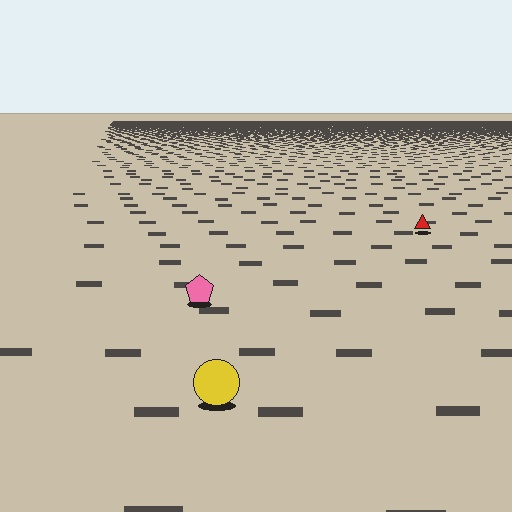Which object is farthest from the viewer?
The red triangle is farthest from the viewer. It appears smaller and the ground texture around it is denser.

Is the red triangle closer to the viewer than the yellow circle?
No. The yellow circle is closer — you can tell from the texture gradient: the ground texture is coarser near it.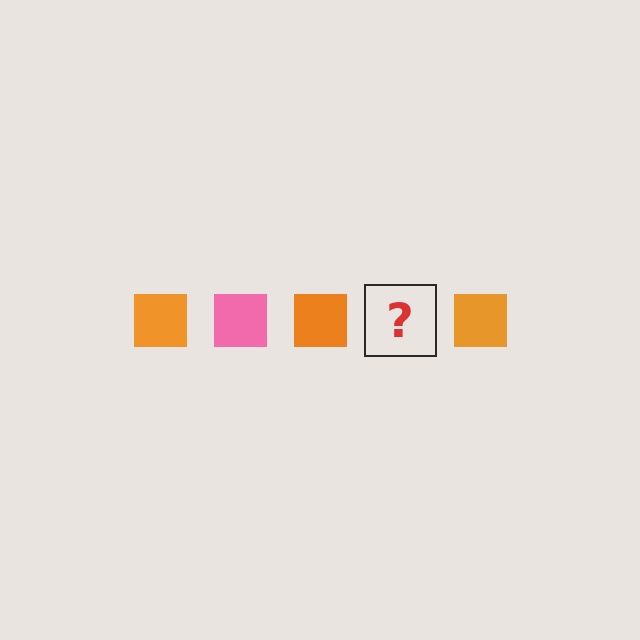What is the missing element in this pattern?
The missing element is a pink square.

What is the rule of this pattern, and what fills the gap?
The rule is that the pattern cycles through orange, pink squares. The gap should be filled with a pink square.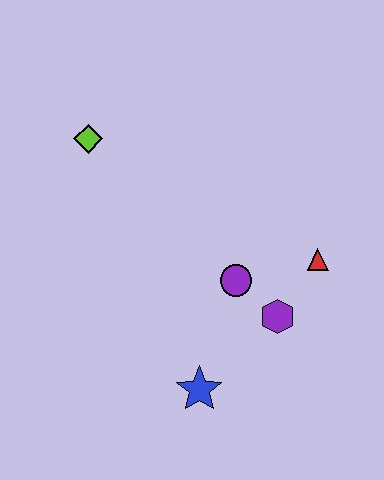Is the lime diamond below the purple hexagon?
No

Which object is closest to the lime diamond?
The purple circle is closest to the lime diamond.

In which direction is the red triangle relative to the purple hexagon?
The red triangle is above the purple hexagon.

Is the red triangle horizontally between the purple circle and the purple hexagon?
No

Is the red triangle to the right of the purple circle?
Yes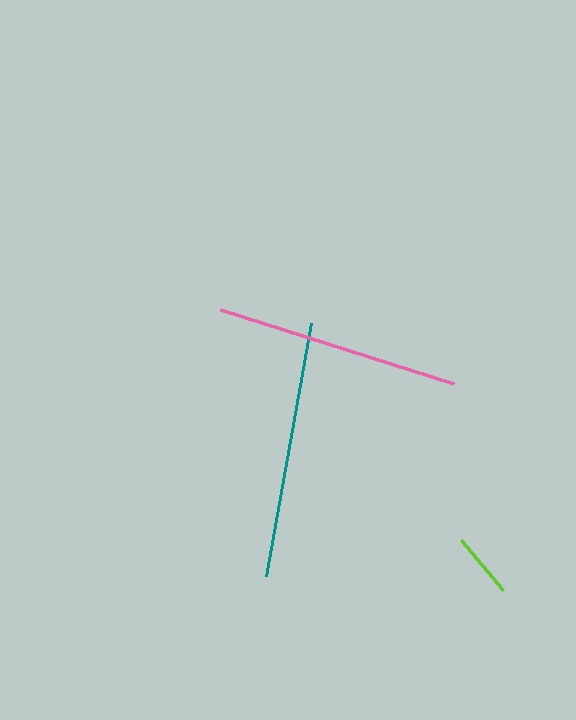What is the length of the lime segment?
The lime segment is approximately 65 pixels long.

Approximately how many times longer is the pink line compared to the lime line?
The pink line is approximately 3.8 times the length of the lime line.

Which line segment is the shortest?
The lime line is the shortest at approximately 65 pixels.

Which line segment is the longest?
The teal line is the longest at approximately 257 pixels.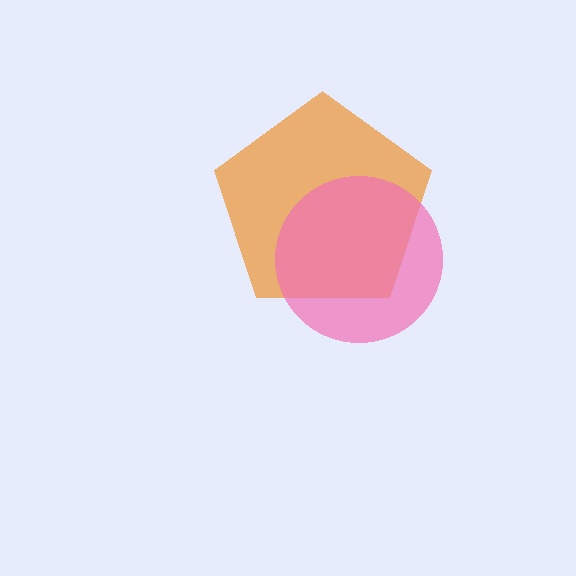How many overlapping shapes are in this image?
There are 2 overlapping shapes in the image.